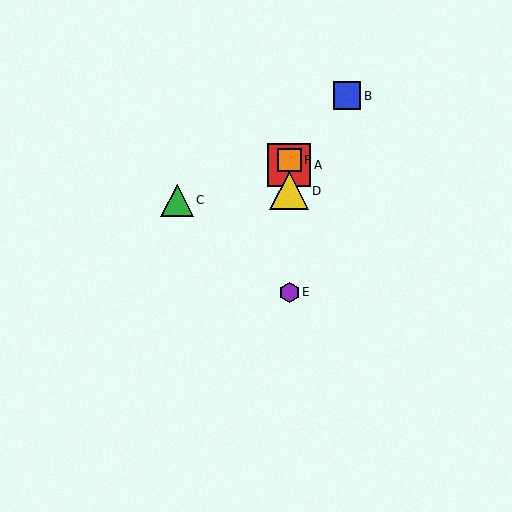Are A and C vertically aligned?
No, A is at x≈289 and C is at x≈177.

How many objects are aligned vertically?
4 objects (A, D, E, F) are aligned vertically.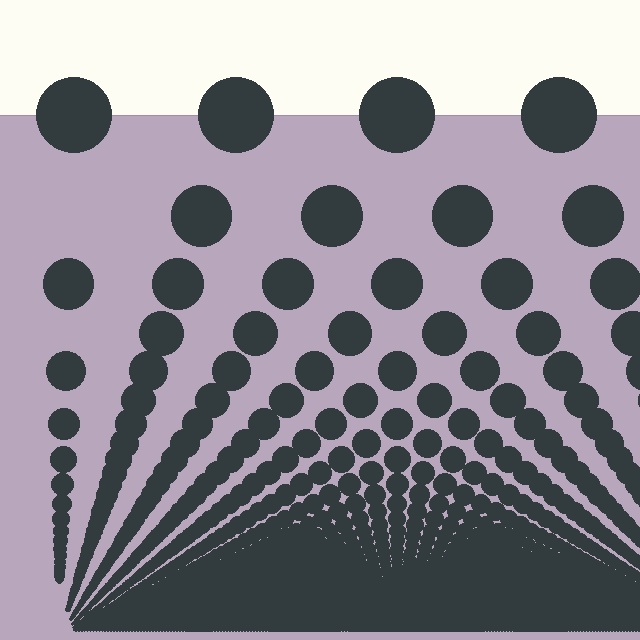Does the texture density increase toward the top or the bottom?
Density increases toward the bottom.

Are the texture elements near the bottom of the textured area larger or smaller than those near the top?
Smaller. The gradient is inverted — elements near the bottom are smaller and denser.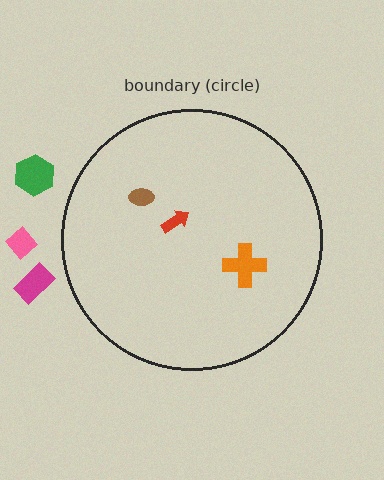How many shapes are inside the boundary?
3 inside, 3 outside.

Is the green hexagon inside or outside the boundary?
Outside.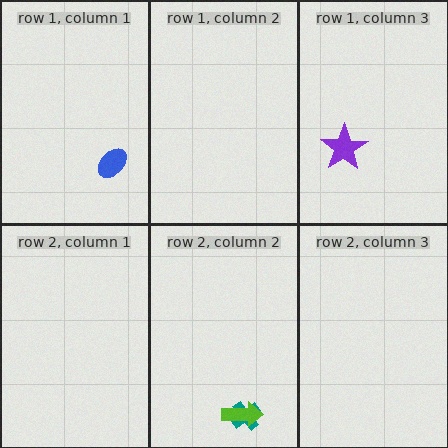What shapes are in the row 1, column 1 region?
The blue ellipse.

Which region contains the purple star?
The row 1, column 3 region.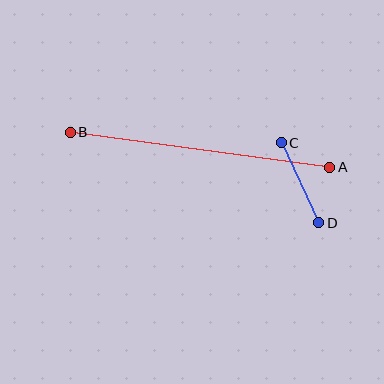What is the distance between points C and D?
The distance is approximately 88 pixels.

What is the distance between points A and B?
The distance is approximately 262 pixels.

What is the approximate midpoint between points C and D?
The midpoint is at approximately (300, 183) pixels.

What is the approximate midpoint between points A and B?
The midpoint is at approximately (200, 150) pixels.